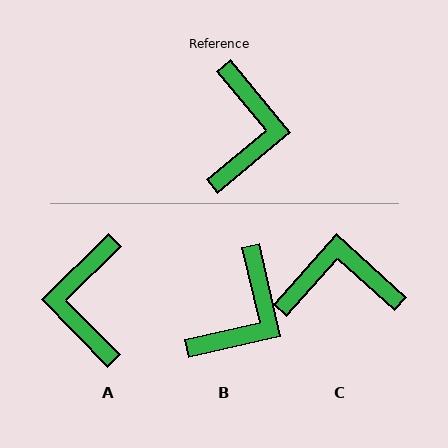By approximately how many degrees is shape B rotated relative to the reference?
Approximately 27 degrees clockwise.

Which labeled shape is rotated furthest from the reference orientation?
A, about 175 degrees away.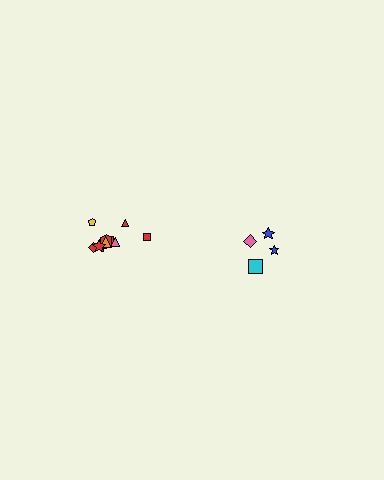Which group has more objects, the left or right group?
The left group.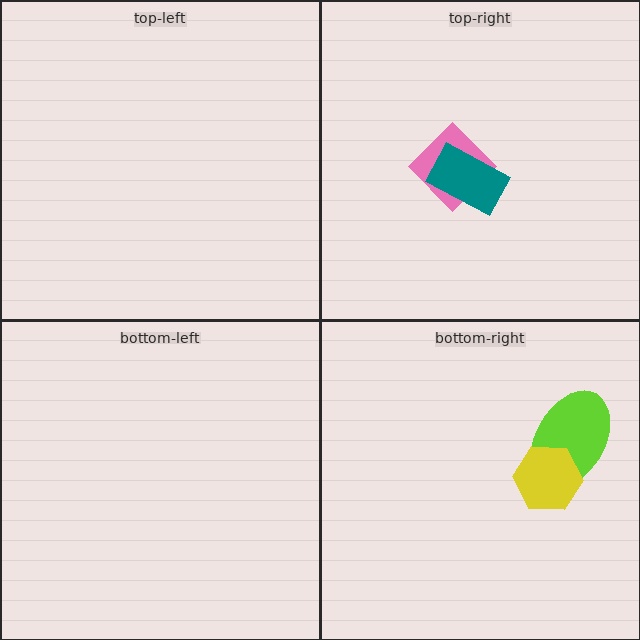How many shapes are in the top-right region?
2.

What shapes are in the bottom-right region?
The lime ellipse, the yellow hexagon.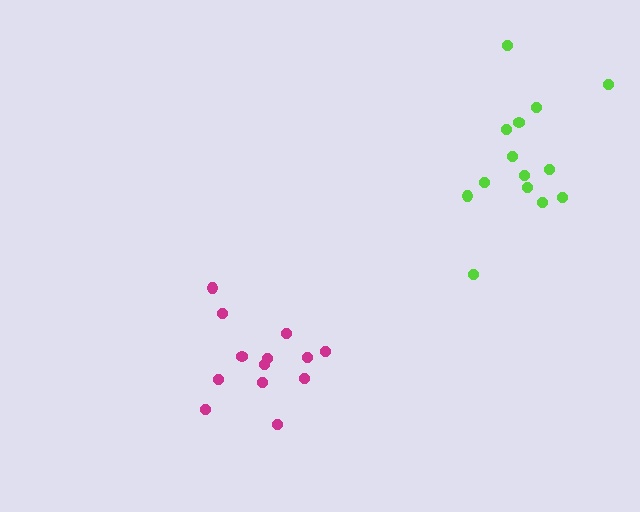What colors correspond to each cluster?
The clusters are colored: magenta, lime.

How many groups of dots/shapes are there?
There are 2 groups.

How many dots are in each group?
Group 1: 13 dots, Group 2: 14 dots (27 total).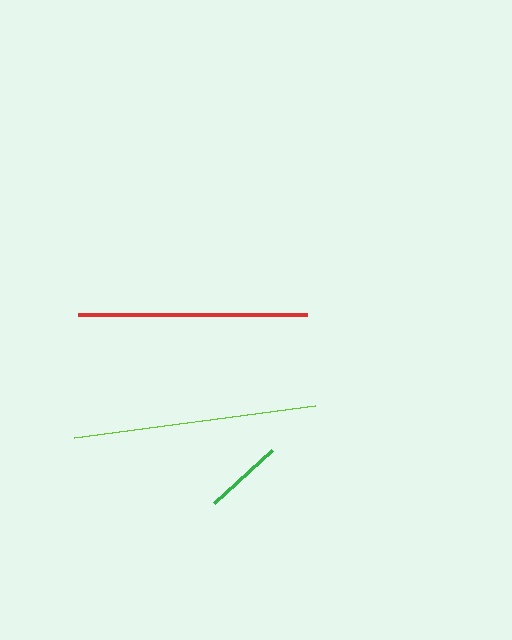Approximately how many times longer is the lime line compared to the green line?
The lime line is approximately 3.1 times the length of the green line.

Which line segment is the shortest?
The green line is the shortest at approximately 79 pixels.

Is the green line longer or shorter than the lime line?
The lime line is longer than the green line.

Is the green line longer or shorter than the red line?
The red line is longer than the green line.